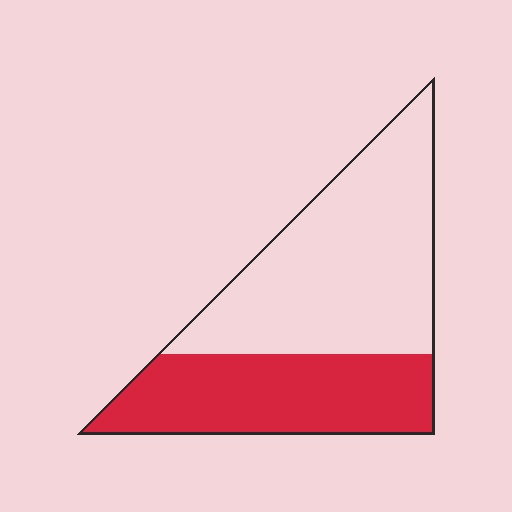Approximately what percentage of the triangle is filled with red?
Approximately 40%.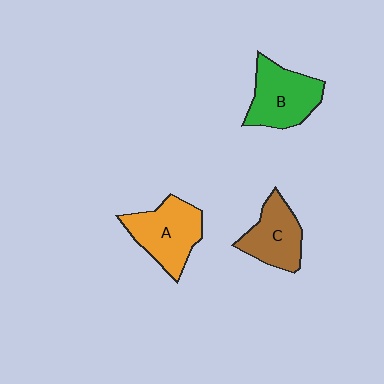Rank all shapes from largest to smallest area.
From largest to smallest: A (orange), B (green), C (brown).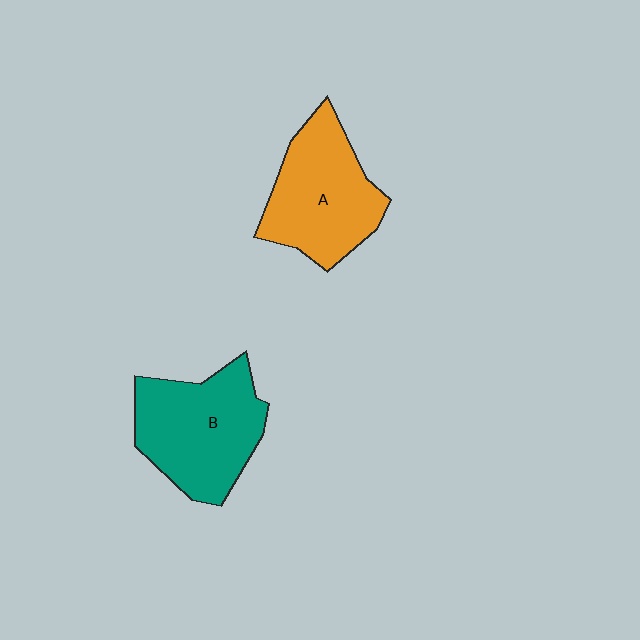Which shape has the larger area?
Shape B (teal).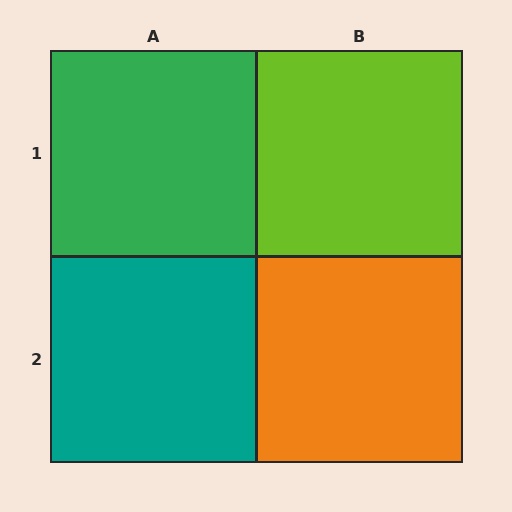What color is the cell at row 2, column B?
Orange.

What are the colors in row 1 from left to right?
Green, lime.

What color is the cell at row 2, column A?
Teal.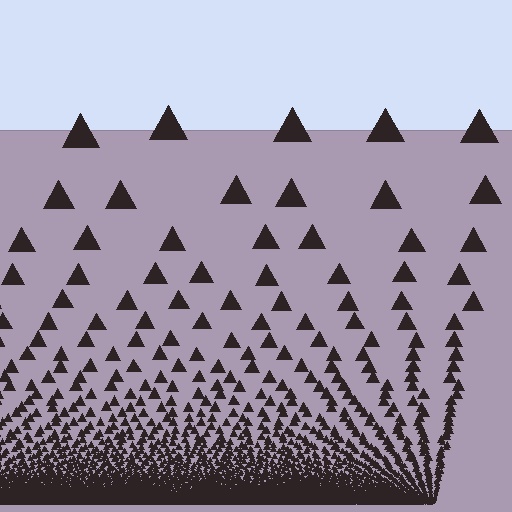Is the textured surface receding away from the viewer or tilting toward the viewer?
The surface appears to tilt toward the viewer. Texture elements get larger and sparser toward the top.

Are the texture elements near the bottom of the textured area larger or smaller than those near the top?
Smaller. The gradient is inverted — elements near the bottom are smaller and denser.